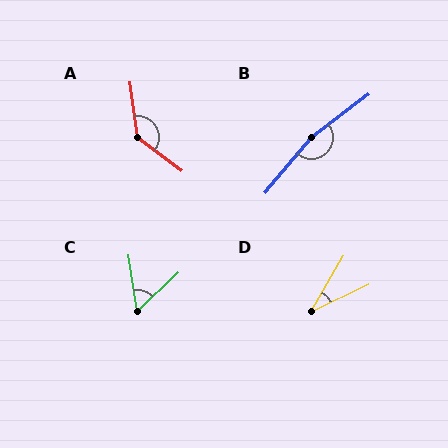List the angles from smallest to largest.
D (34°), C (55°), A (135°), B (168°).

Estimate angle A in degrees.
Approximately 135 degrees.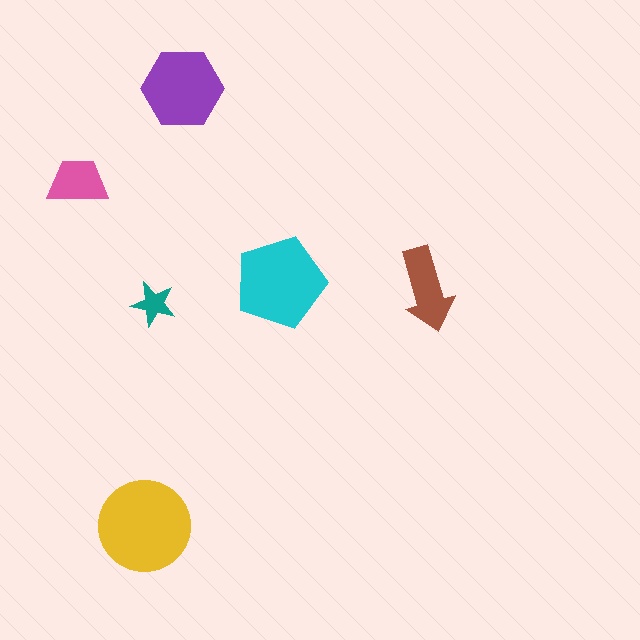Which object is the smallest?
The teal star.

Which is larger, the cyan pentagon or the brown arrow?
The cyan pentagon.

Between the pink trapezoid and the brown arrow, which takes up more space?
The brown arrow.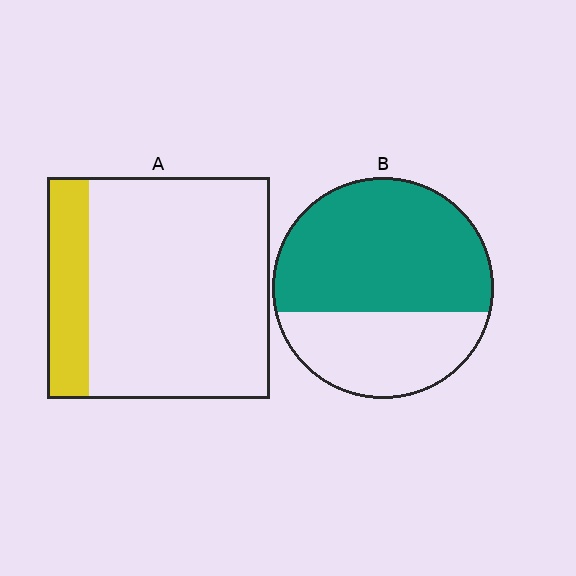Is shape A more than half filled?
No.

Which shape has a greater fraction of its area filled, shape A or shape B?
Shape B.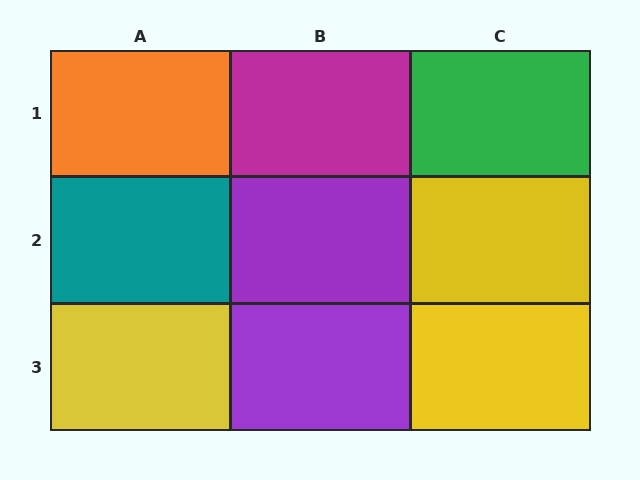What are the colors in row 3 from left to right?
Yellow, purple, yellow.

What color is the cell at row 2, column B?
Purple.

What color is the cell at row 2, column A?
Teal.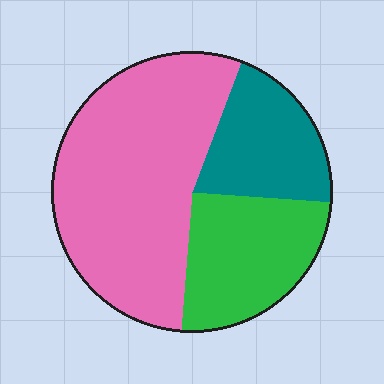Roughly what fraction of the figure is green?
Green covers about 25% of the figure.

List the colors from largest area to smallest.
From largest to smallest: pink, green, teal.